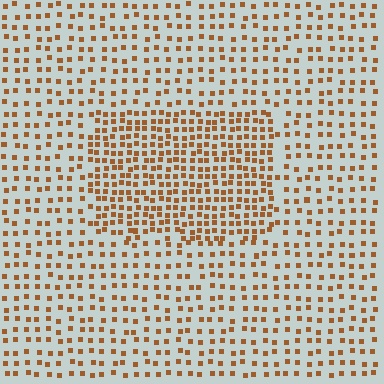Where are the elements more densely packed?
The elements are more densely packed inside the rectangle boundary.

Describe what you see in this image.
The image contains small brown elements arranged at two different densities. A rectangle-shaped region is visible where the elements are more densely packed than the surrounding area.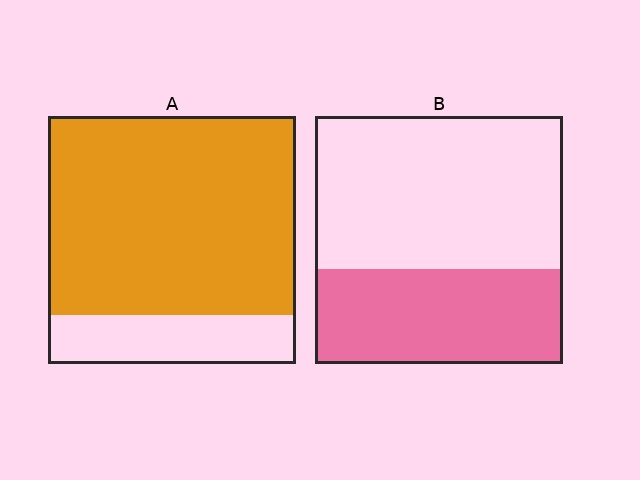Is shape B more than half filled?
No.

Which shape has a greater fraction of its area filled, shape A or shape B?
Shape A.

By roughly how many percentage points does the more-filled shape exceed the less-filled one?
By roughly 40 percentage points (A over B).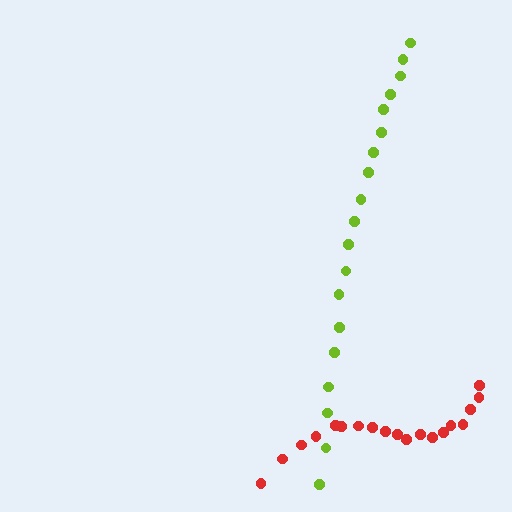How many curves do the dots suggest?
There are 2 distinct paths.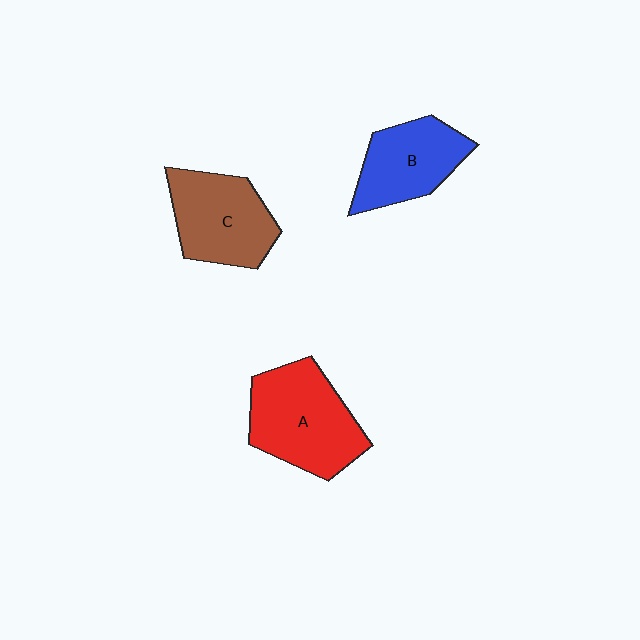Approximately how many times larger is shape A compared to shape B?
Approximately 1.3 times.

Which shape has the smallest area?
Shape B (blue).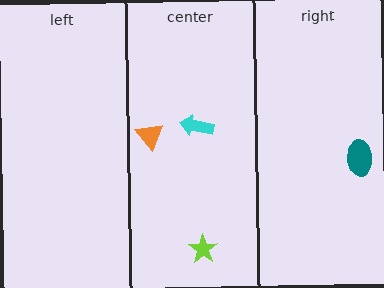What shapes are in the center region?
The lime star, the cyan arrow, the orange triangle.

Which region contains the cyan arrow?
The center region.